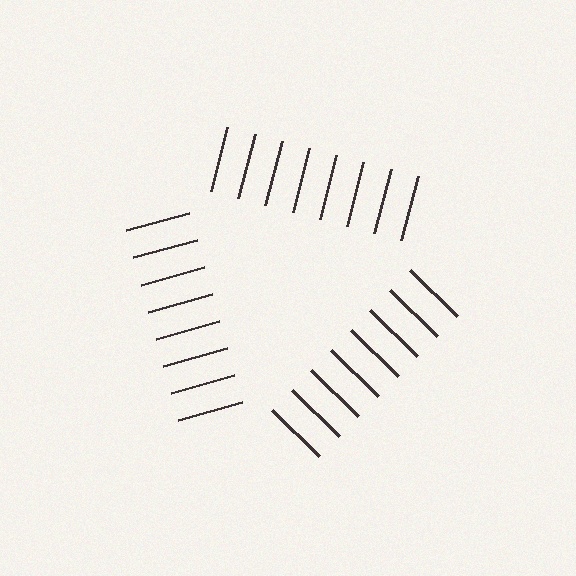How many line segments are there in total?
24 — 8 along each of the 3 edges.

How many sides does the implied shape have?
3 sides — the line-ends trace a triangle.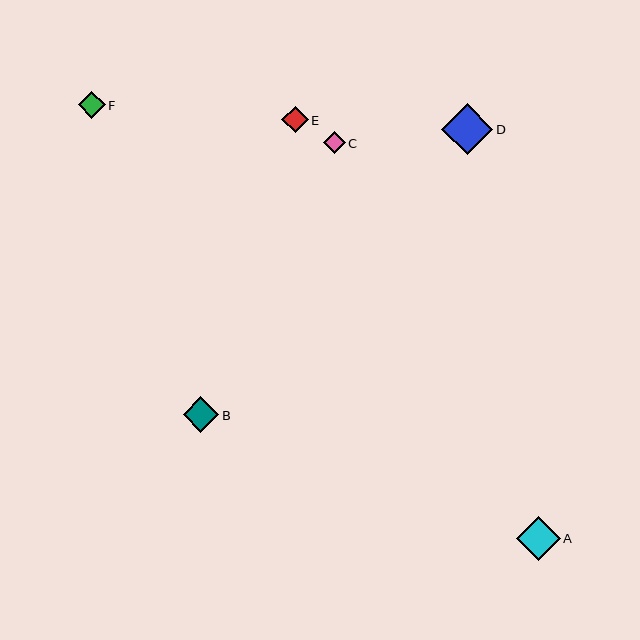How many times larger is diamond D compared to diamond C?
Diamond D is approximately 2.4 times the size of diamond C.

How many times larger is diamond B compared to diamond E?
Diamond B is approximately 1.4 times the size of diamond E.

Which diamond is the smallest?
Diamond C is the smallest with a size of approximately 22 pixels.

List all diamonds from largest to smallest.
From largest to smallest: D, A, B, F, E, C.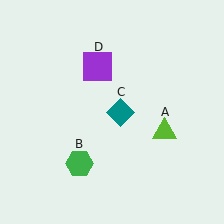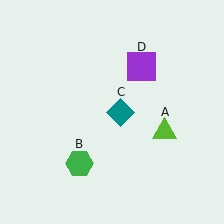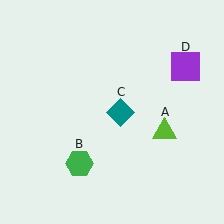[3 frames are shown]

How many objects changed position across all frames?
1 object changed position: purple square (object D).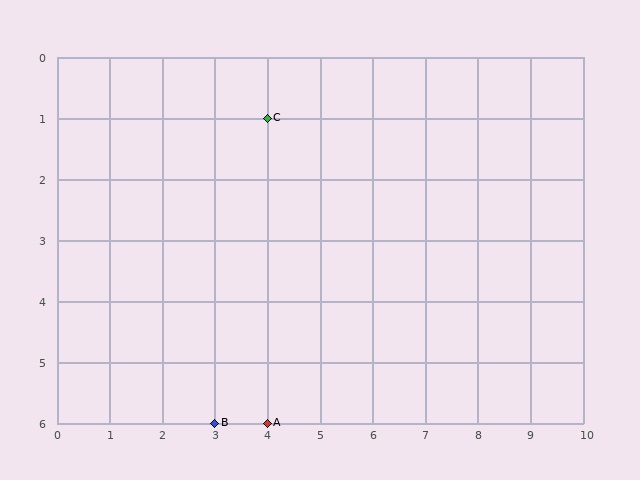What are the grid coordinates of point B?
Point B is at grid coordinates (3, 6).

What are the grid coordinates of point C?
Point C is at grid coordinates (4, 1).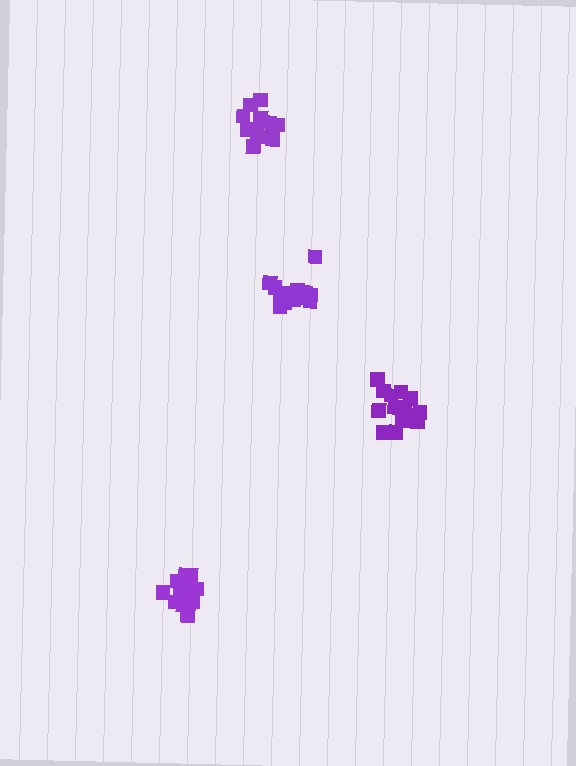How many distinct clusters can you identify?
There are 4 distinct clusters.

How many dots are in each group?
Group 1: 14 dots, Group 2: 14 dots, Group 3: 14 dots, Group 4: 13 dots (55 total).